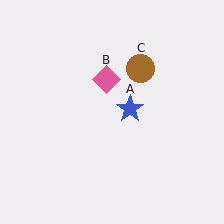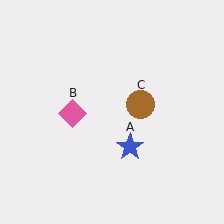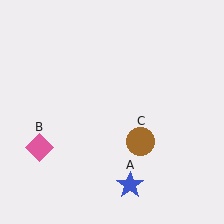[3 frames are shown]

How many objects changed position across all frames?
3 objects changed position: blue star (object A), pink diamond (object B), brown circle (object C).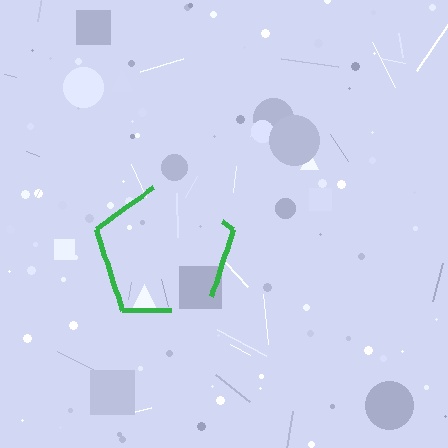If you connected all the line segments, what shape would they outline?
They would outline a pentagon.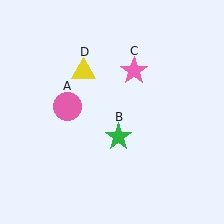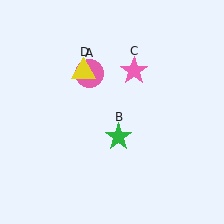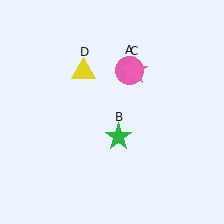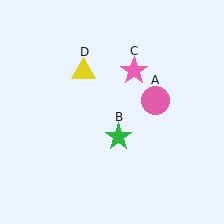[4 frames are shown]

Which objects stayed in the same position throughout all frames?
Green star (object B) and pink star (object C) and yellow triangle (object D) remained stationary.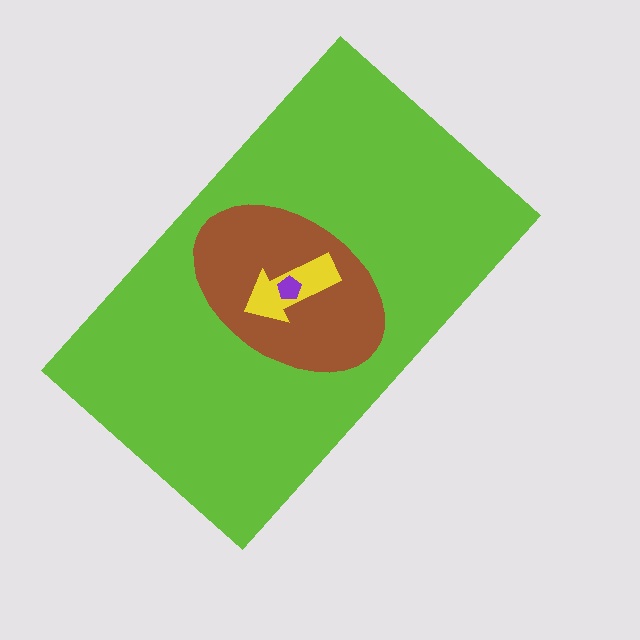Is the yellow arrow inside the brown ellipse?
Yes.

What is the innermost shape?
The purple pentagon.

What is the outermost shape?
The lime rectangle.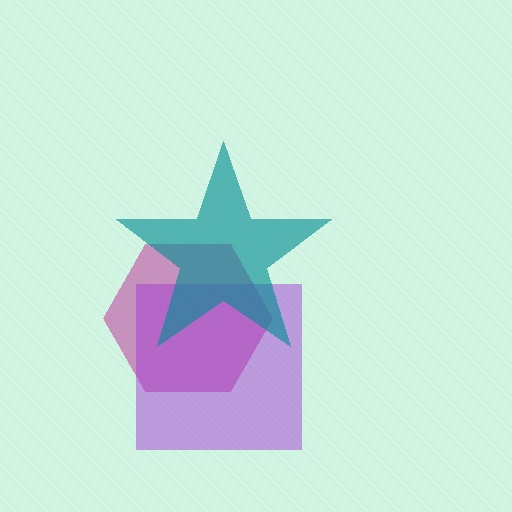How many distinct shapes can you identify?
There are 3 distinct shapes: a magenta hexagon, a purple square, a teal star.